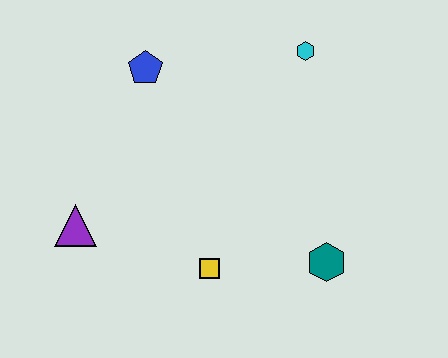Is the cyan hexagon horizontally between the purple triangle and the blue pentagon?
No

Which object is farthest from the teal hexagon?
The blue pentagon is farthest from the teal hexagon.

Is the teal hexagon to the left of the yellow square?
No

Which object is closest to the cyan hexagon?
The blue pentagon is closest to the cyan hexagon.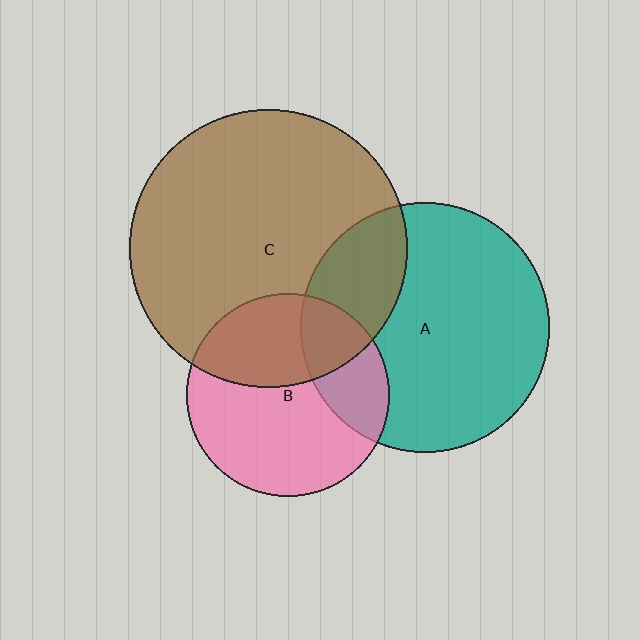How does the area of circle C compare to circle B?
Approximately 1.9 times.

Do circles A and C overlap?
Yes.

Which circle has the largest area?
Circle C (brown).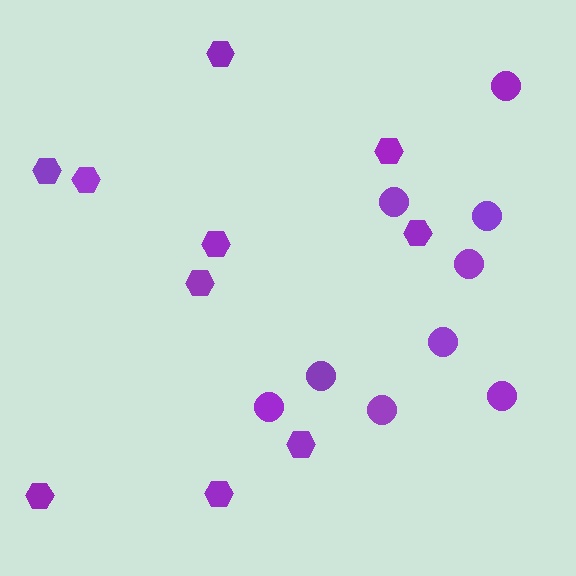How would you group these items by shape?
There are 2 groups: one group of hexagons (10) and one group of circles (9).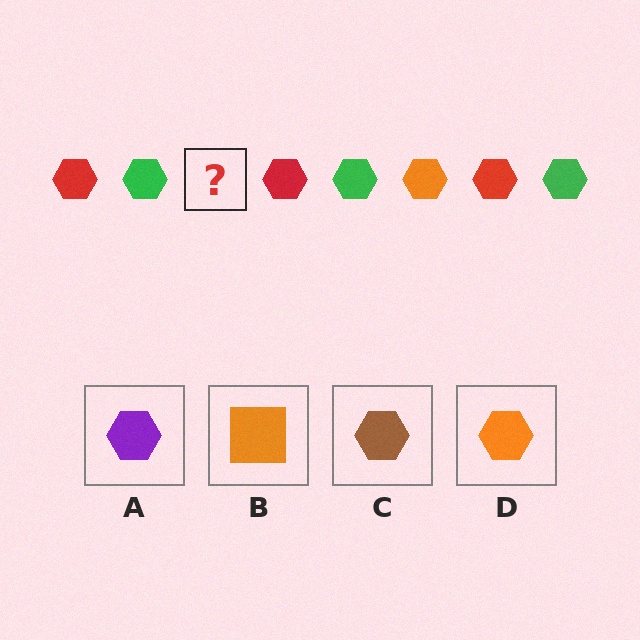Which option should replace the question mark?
Option D.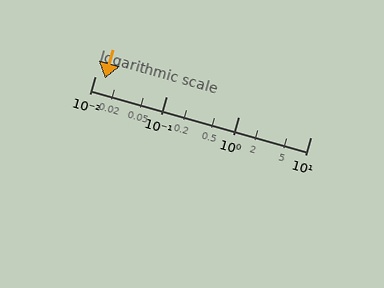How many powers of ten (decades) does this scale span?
The scale spans 3 decades, from 0.01 to 10.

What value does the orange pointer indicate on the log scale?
The pointer indicates approximately 0.014.